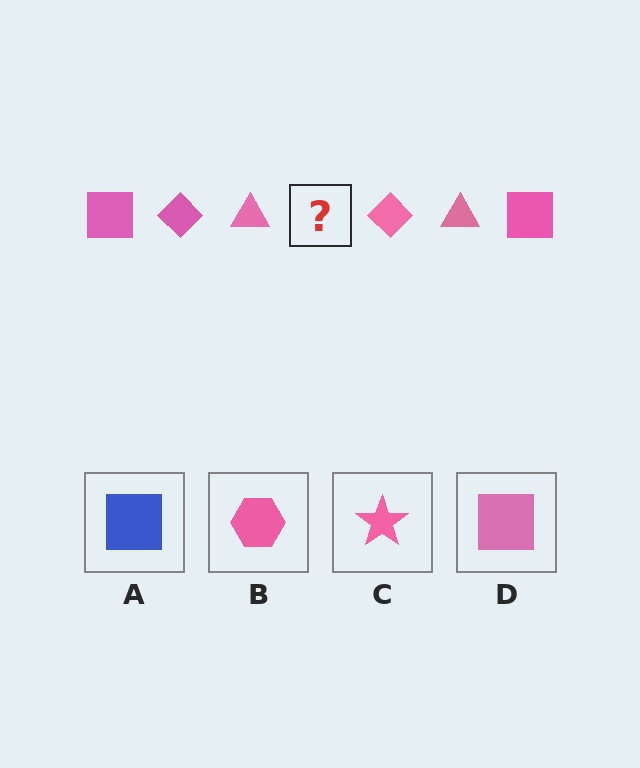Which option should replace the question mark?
Option D.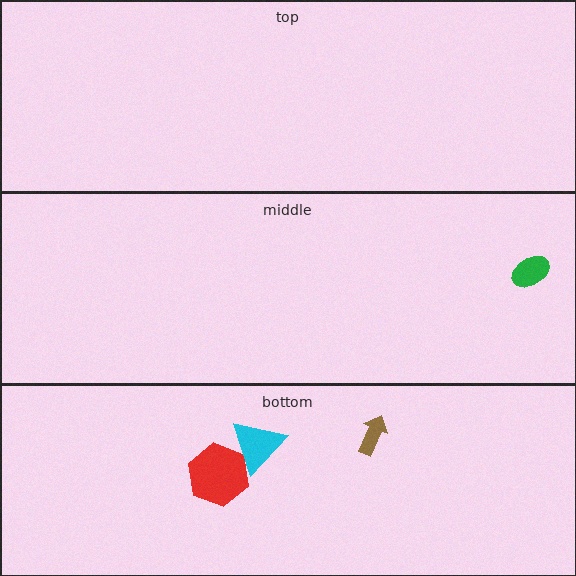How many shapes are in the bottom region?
3.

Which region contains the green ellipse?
The middle region.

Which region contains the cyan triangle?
The bottom region.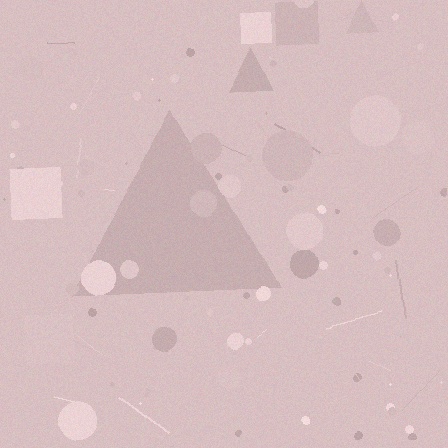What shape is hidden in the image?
A triangle is hidden in the image.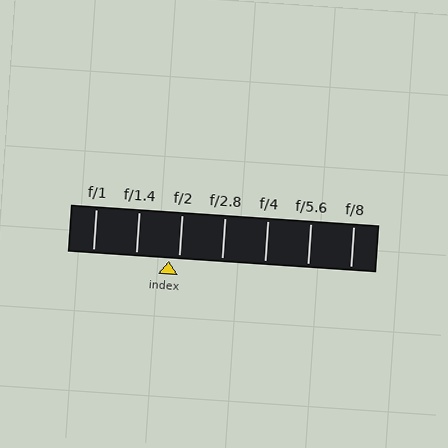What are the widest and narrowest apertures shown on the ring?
The widest aperture shown is f/1 and the narrowest is f/8.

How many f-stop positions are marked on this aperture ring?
There are 7 f-stop positions marked.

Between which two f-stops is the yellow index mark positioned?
The index mark is between f/1.4 and f/2.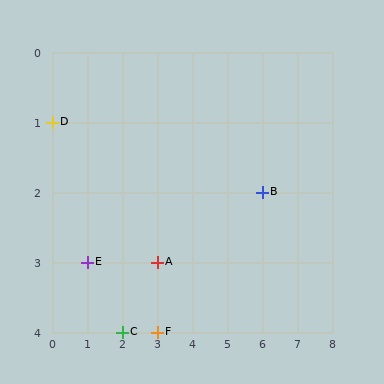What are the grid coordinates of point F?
Point F is at grid coordinates (3, 4).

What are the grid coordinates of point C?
Point C is at grid coordinates (2, 4).